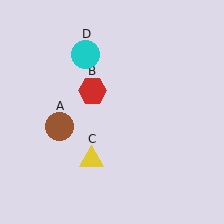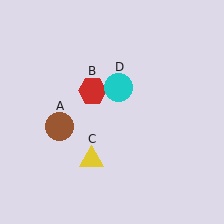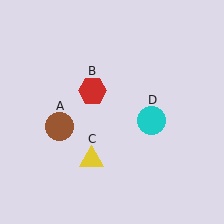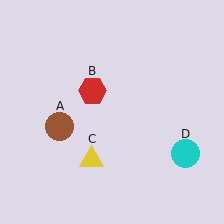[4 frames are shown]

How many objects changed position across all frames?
1 object changed position: cyan circle (object D).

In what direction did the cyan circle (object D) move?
The cyan circle (object D) moved down and to the right.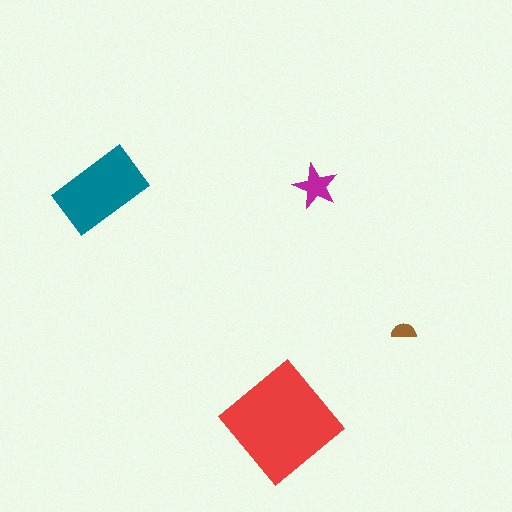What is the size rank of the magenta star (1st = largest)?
3rd.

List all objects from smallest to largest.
The brown semicircle, the magenta star, the teal rectangle, the red diamond.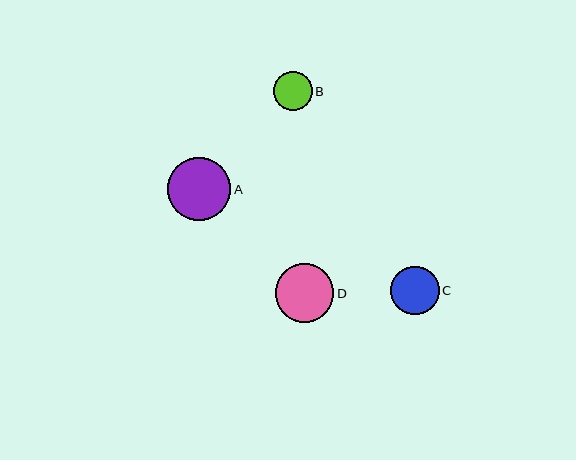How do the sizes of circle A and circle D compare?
Circle A and circle D are approximately the same size.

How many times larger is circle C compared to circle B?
Circle C is approximately 1.2 times the size of circle B.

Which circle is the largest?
Circle A is the largest with a size of approximately 63 pixels.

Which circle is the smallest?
Circle B is the smallest with a size of approximately 39 pixels.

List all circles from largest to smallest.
From largest to smallest: A, D, C, B.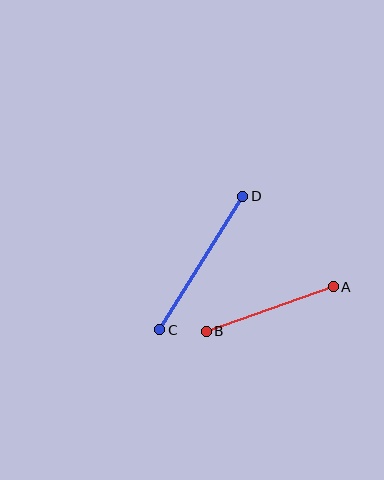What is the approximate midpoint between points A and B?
The midpoint is at approximately (270, 309) pixels.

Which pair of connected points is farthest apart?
Points C and D are farthest apart.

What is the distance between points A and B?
The distance is approximately 134 pixels.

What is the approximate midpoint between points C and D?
The midpoint is at approximately (201, 263) pixels.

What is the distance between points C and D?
The distance is approximately 157 pixels.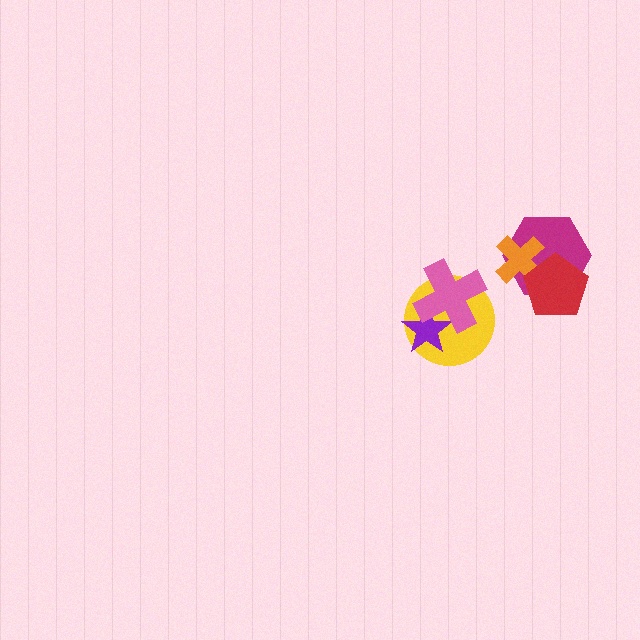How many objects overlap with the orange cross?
2 objects overlap with the orange cross.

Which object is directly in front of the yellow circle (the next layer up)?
The purple star is directly in front of the yellow circle.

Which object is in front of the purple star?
The pink cross is in front of the purple star.